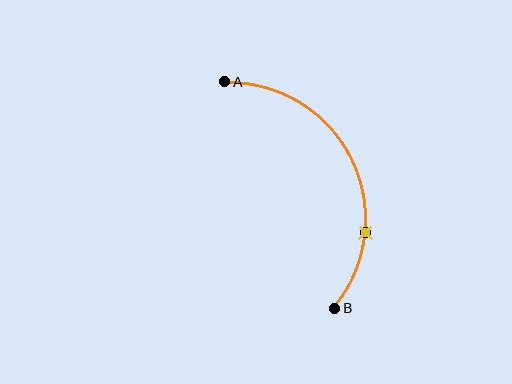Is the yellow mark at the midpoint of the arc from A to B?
No. The yellow mark lies on the arc but is closer to endpoint B. The arc midpoint would be at the point on the curve equidistant along the arc from both A and B.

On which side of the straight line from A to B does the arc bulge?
The arc bulges to the right of the straight line connecting A and B.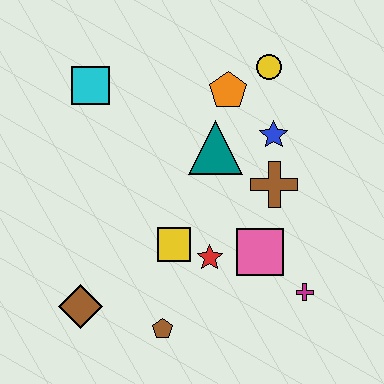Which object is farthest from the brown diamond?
The yellow circle is farthest from the brown diamond.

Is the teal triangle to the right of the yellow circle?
No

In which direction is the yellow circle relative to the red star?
The yellow circle is above the red star.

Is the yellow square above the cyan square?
No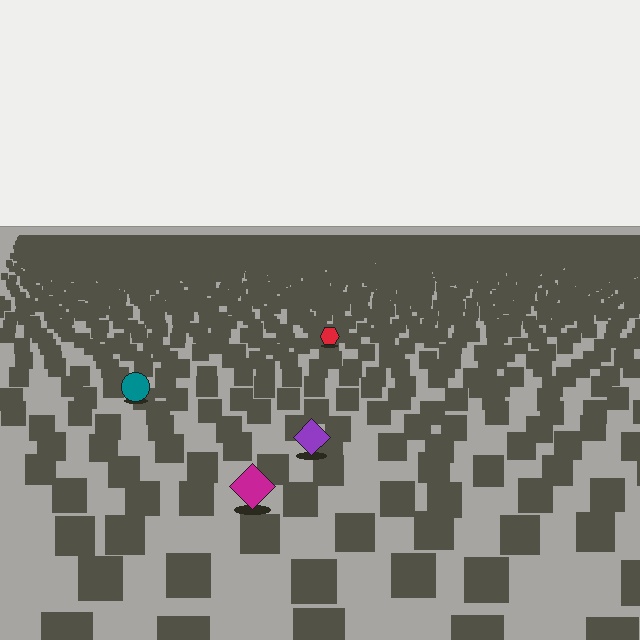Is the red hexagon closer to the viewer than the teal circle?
No. The teal circle is closer — you can tell from the texture gradient: the ground texture is coarser near it.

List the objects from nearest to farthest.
From nearest to farthest: the magenta diamond, the purple diamond, the teal circle, the red hexagon.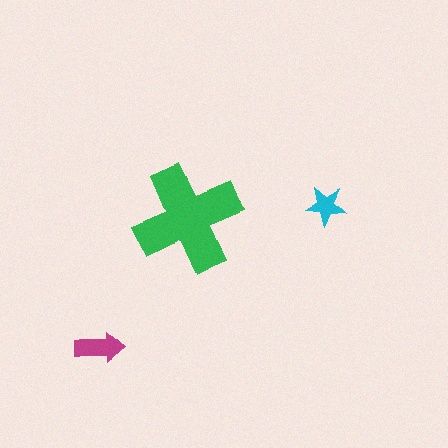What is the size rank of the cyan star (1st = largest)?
3rd.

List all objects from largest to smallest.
The green cross, the magenta arrow, the cyan star.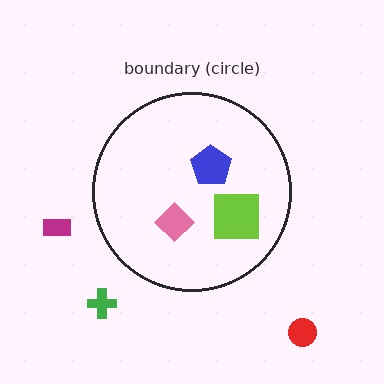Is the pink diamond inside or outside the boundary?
Inside.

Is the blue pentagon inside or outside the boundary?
Inside.